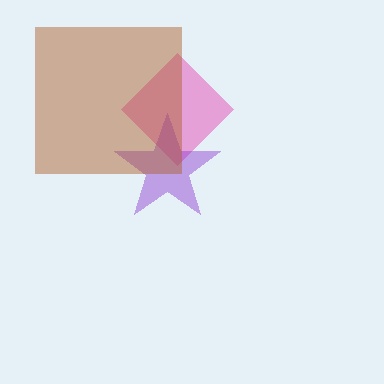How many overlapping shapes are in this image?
There are 3 overlapping shapes in the image.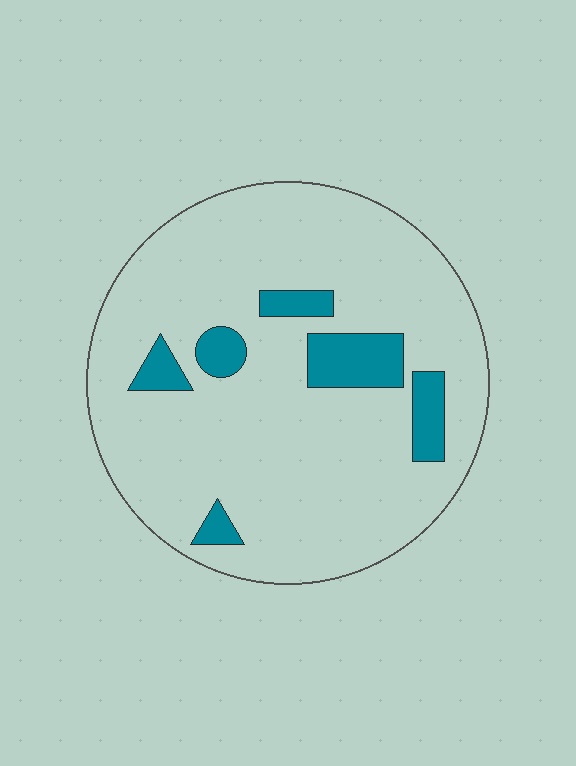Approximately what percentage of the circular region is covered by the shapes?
Approximately 10%.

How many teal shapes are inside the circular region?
6.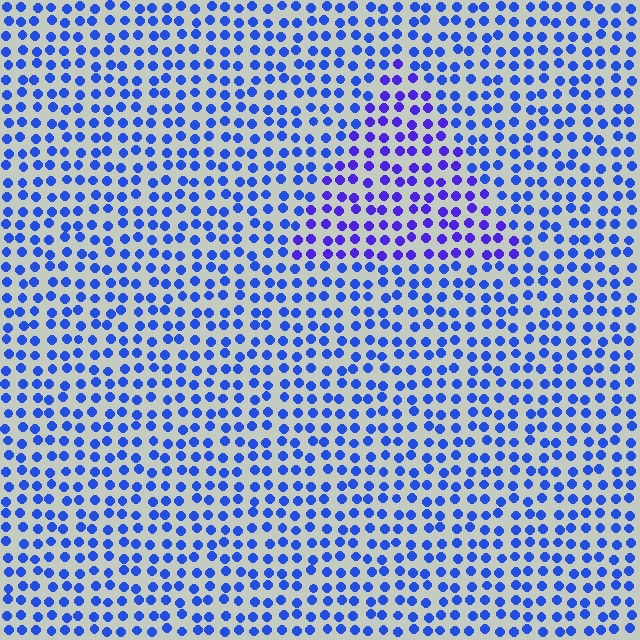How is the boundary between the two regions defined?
The boundary is defined purely by a slight shift in hue (about 28 degrees). Spacing, size, and orientation are identical on both sides.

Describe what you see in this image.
The image is filled with small blue elements in a uniform arrangement. A triangle-shaped region is visible where the elements are tinted to a slightly different hue, forming a subtle color boundary.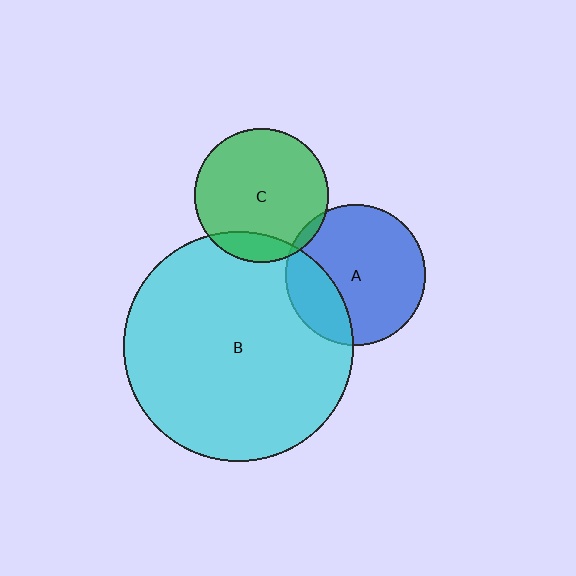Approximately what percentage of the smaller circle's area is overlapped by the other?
Approximately 5%.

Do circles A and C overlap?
Yes.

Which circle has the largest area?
Circle B (cyan).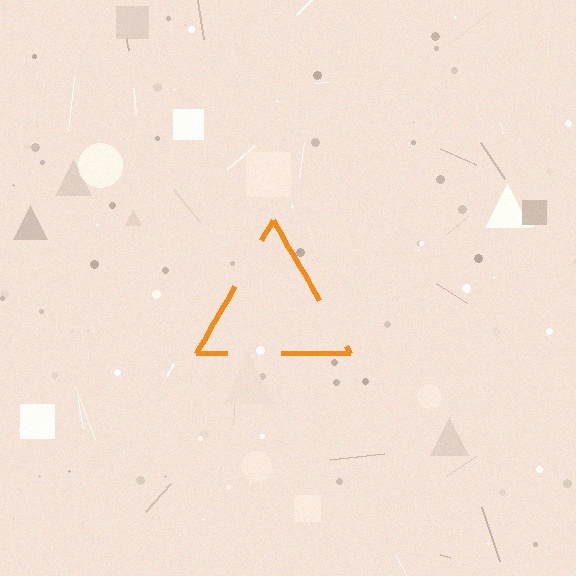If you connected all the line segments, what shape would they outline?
They would outline a triangle.